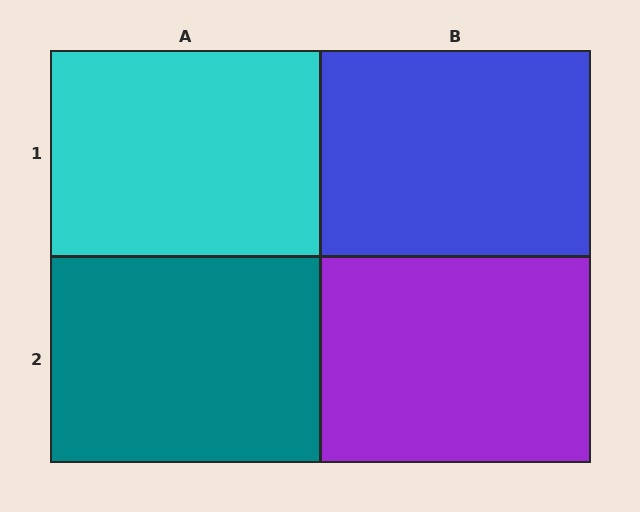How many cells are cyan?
1 cell is cyan.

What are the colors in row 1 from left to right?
Cyan, blue.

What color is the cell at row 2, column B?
Purple.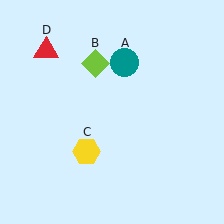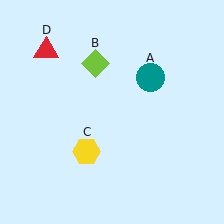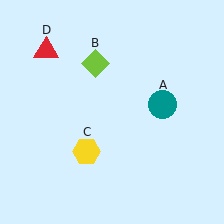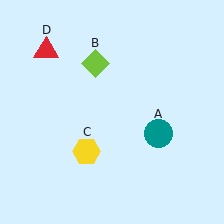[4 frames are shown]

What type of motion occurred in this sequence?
The teal circle (object A) rotated clockwise around the center of the scene.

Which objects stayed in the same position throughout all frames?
Lime diamond (object B) and yellow hexagon (object C) and red triangle (object D) remained stationary.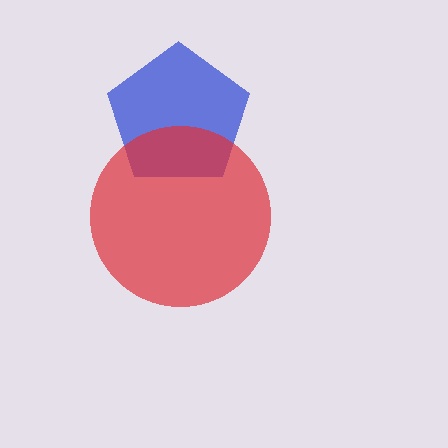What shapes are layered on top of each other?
The layered shapes are: a blue pentagon, a red circle.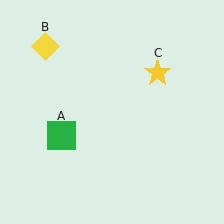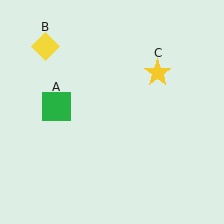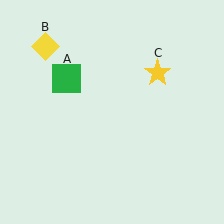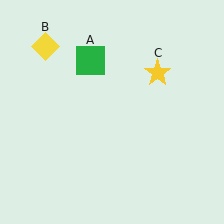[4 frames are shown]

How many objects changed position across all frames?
1 object changed position: green square (object A).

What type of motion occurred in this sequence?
The green square (object A) rotated clockwise around the center of the scene.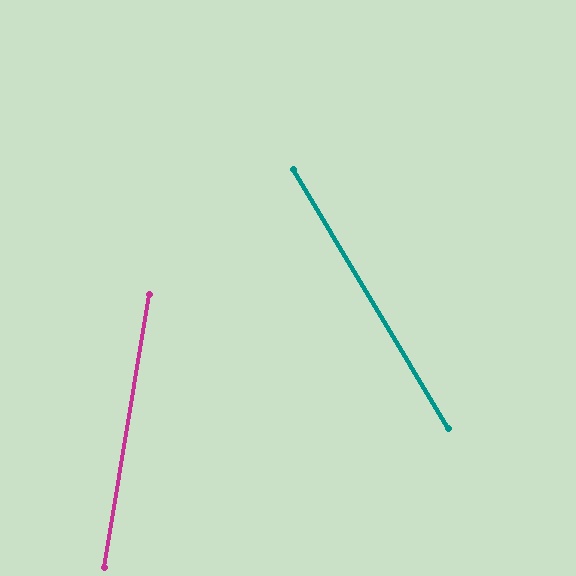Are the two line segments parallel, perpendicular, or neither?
Neither parallel nor perpendicular — they differ by about 40°.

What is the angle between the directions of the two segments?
Approximately 40 degrees.